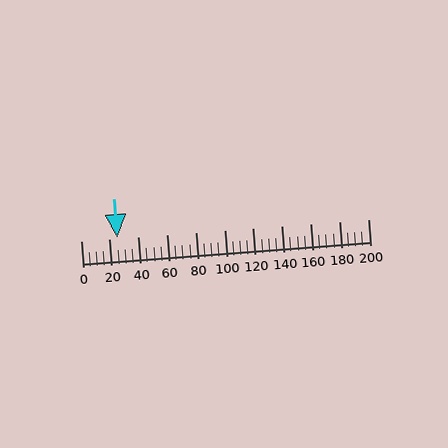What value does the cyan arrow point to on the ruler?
The cyan arrow points to approximately 25.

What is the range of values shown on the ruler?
The ruler shows values from 0 to 200.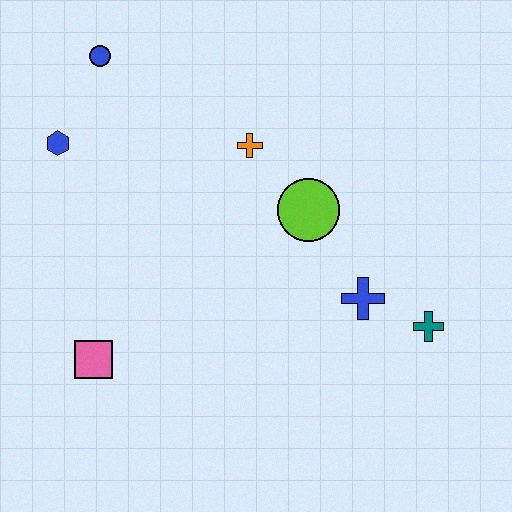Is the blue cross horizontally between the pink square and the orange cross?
No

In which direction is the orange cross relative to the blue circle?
The orange cross is to the right of the blue circle.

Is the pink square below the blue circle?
Yes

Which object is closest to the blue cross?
The teal cross is closest to the blue cross.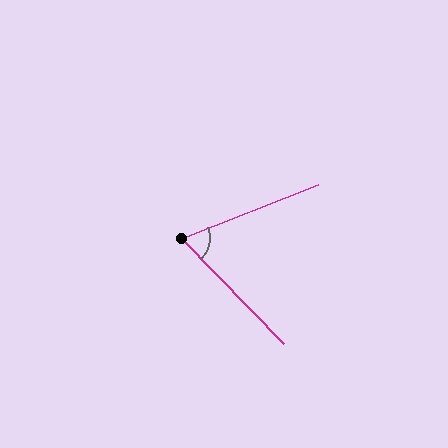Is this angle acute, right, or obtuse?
It is acute.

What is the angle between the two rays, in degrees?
Approximately 67 degrees.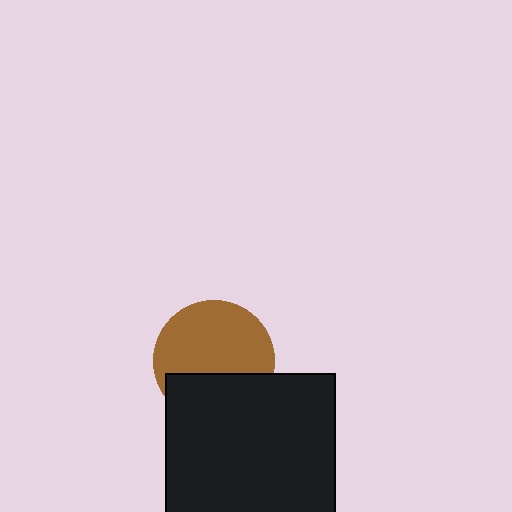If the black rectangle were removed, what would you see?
You would see the complete brown circle.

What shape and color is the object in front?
The object in front is a black rectangle.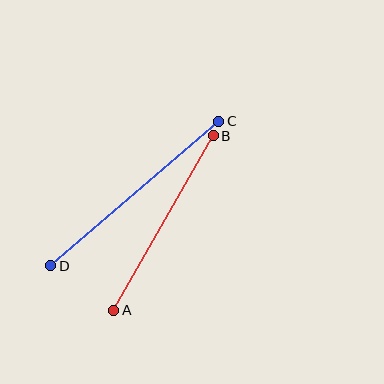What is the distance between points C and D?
The distance is approximately 222 pixels.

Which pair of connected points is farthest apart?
Points C and D are farthest apart.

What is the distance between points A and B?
The distance is approximately 201 pixels.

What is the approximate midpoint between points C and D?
The midpoint is at approximately (135, 194) pixels.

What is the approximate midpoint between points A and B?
The midpoint is at approximately (163, 223) pixels.